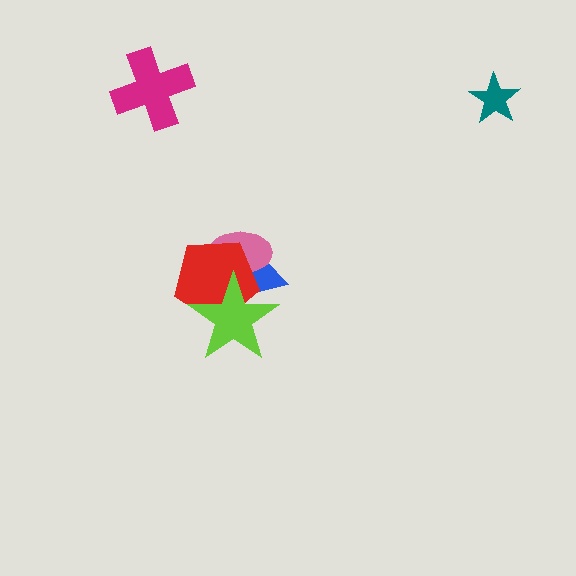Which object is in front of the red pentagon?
The lime star is in front of the red pentagon.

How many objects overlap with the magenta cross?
0 objects overlap with the magenta cross.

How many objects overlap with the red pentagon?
3 objects overlap with the red pentagon.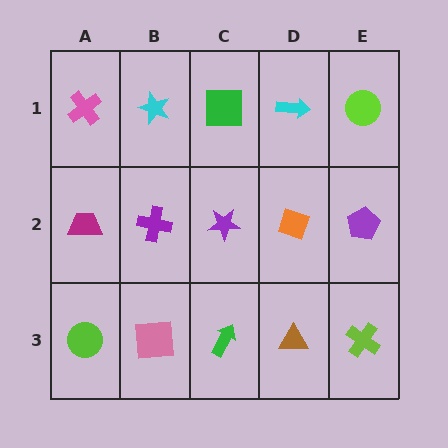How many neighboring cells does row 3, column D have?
3.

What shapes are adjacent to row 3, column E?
A purple pentagon (row 2, column E), a brown triangle (row 3, column D).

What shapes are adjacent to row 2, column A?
A pink cross (row 1, column A), a lime circle (row 3, column A), a purple cross (row 2, column B).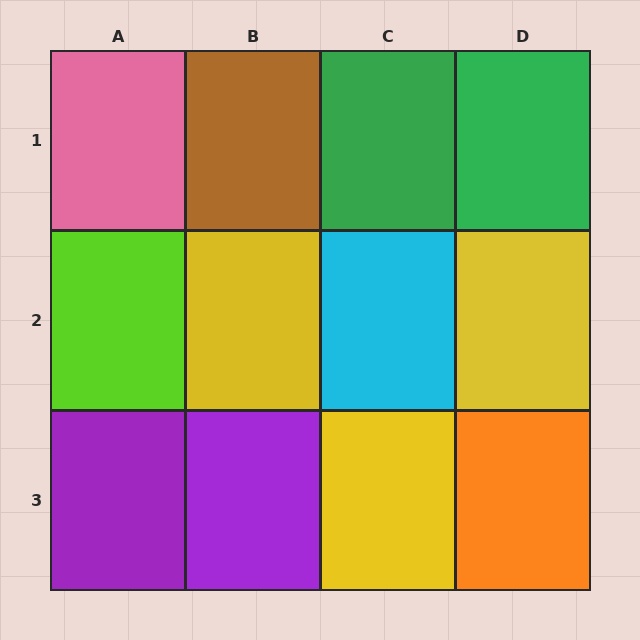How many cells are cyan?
1 cell is cyan.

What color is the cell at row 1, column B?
Brown.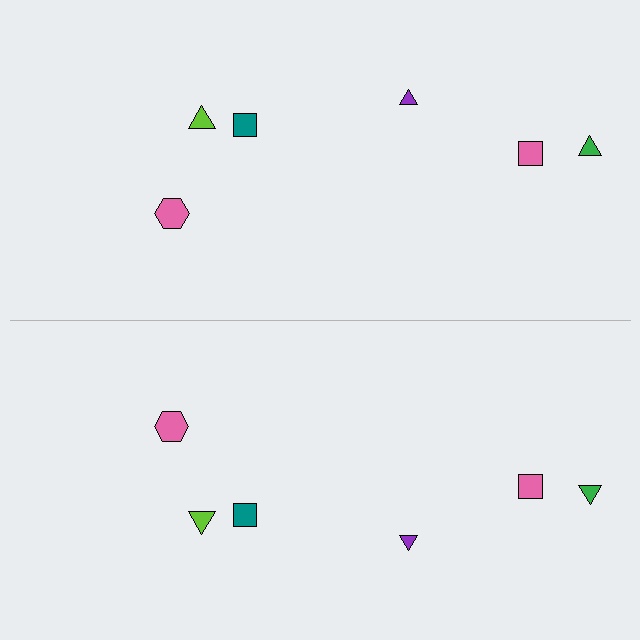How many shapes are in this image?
There are 12 shapes in this image.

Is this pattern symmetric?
Yes, this pattern has bilateral (reflection) symmetry.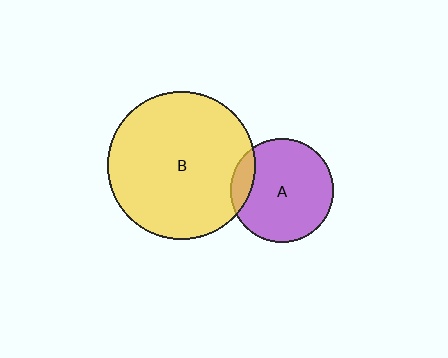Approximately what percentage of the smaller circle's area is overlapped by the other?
Approximately 10%.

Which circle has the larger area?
Circle B (yellow).